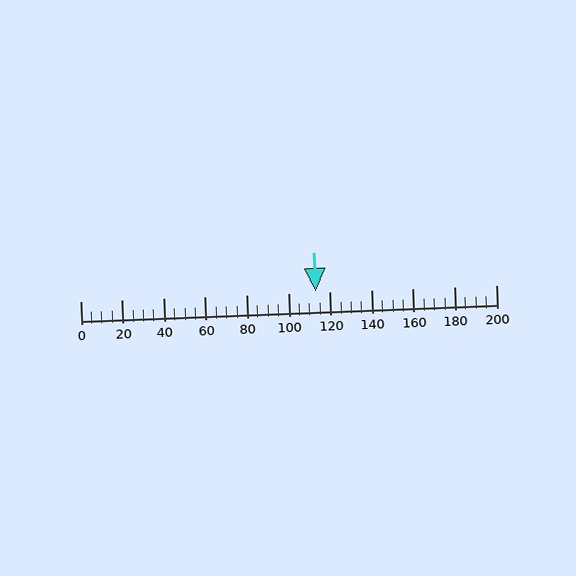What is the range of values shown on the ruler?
The ruler shows values from 0 to 200.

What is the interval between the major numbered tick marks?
The major tick marks are spaced 20 units apart.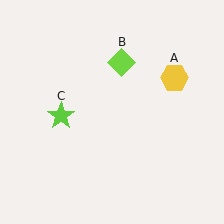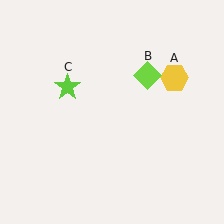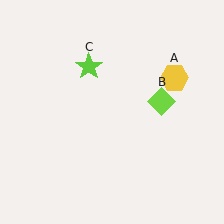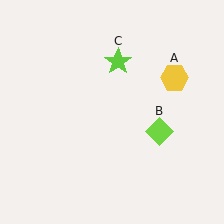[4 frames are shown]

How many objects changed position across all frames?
2 objects changed position: lime diamond (object B), lime star (object C).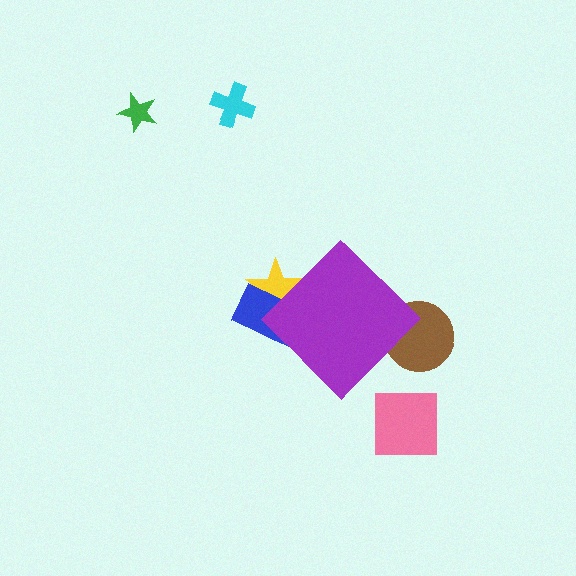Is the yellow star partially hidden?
Yes, the yellow star is partially hidden behind the purple diamond.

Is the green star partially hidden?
No, the green star is fully visible.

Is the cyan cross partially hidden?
No, the cyan cross is fully visible.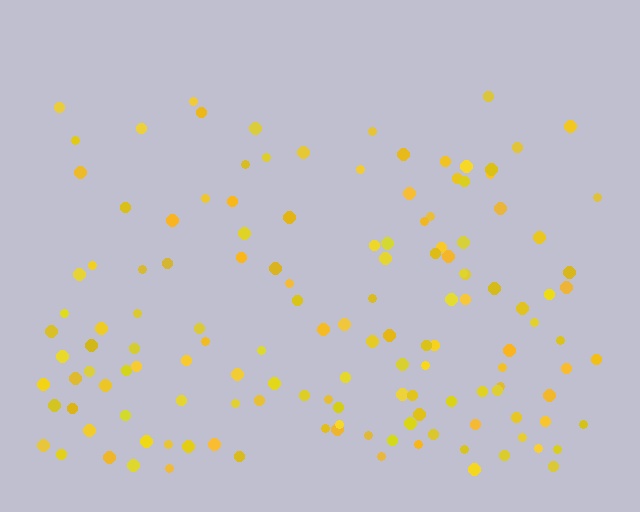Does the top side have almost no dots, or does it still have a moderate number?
Still a moderate number, just noticeably fewer than the bottom.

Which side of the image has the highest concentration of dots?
The bottom.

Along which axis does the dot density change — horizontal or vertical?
Vertical.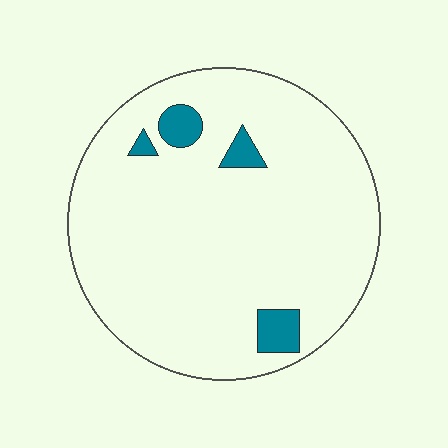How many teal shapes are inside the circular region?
4.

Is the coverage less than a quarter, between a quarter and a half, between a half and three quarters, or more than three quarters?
Less than a quarter.